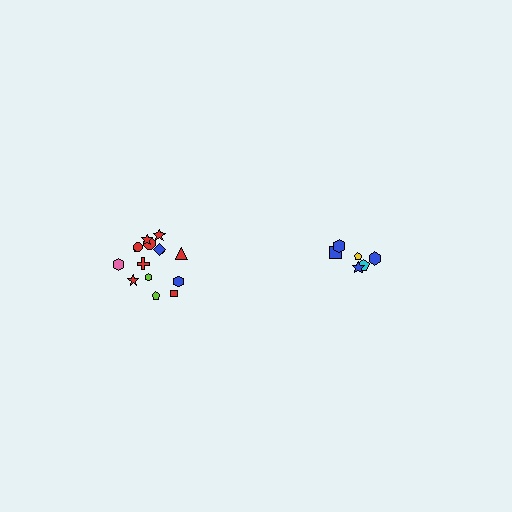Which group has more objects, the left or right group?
The left group.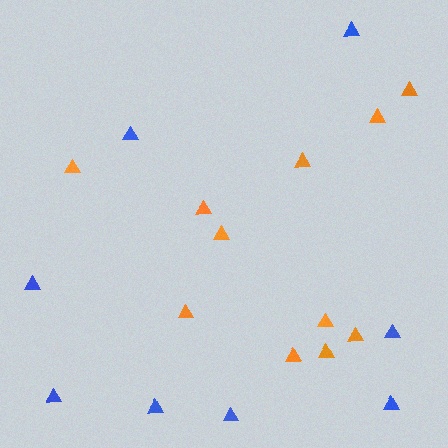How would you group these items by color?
There are 2 groups: one group of blue triangles (8) and one group of orange triangles (11).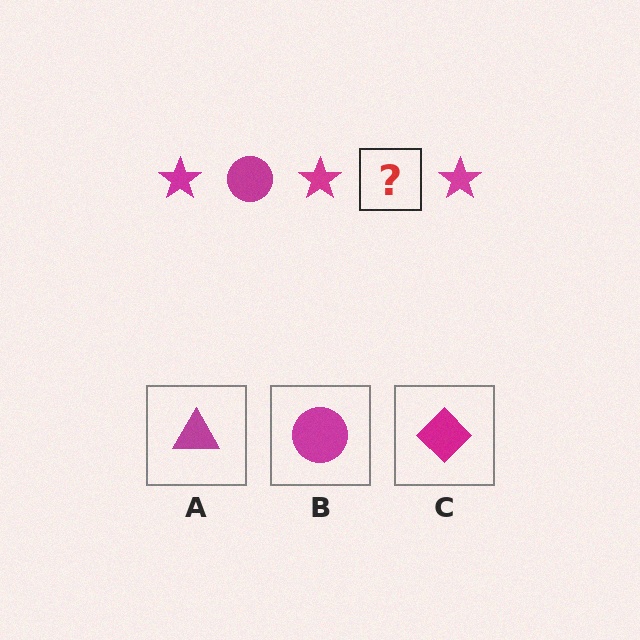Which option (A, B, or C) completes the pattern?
B.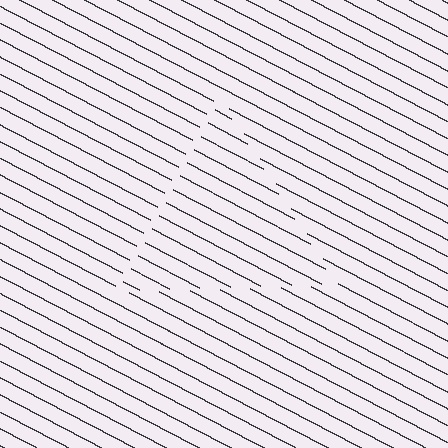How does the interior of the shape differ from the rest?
The interior of the shape contains the same grating, shifted by half a period — the contour is defined by the phase discontinuity where line-ends from the inner and outer gratings abut.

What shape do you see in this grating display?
An illusory triangle. The interior of the shape contains the same grating, shifted by half a period — the contour is defined by the phase discontinuity where line-ends from the inner and outer gratings abut.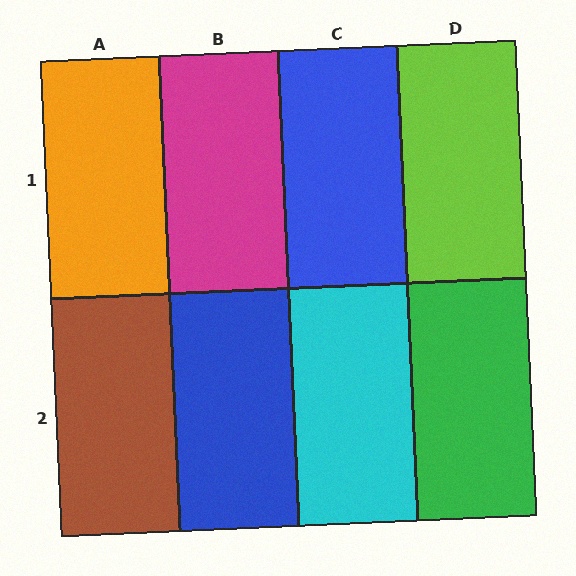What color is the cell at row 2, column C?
Cyan.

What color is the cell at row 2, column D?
Green.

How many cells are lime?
1 cell is lime.